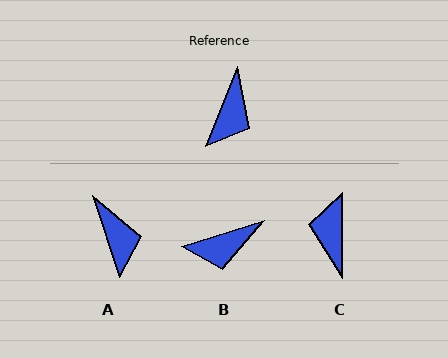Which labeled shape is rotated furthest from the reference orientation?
C, about 158 degrees away.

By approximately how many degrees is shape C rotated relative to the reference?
Approximately 158 degrees clockwise.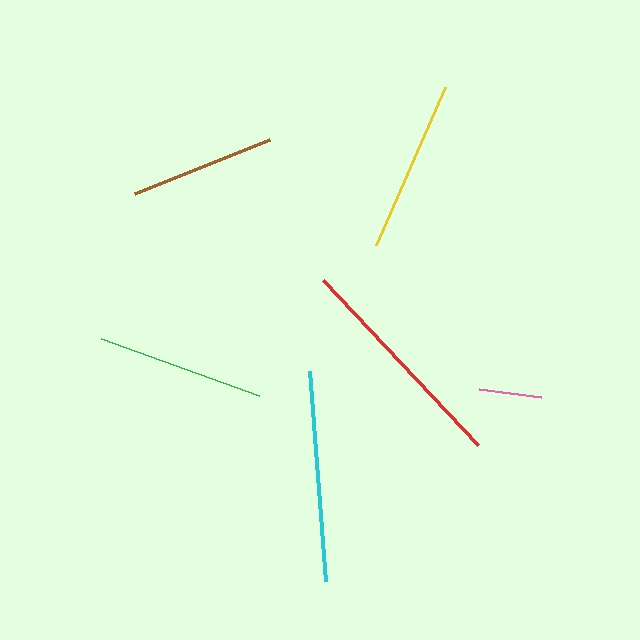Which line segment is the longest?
The red line is the longest at approximately 226 pixels.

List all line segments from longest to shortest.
From longest to shortest: red, cyan, yellow, green, brown, pink.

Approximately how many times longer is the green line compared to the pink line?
The green line is approximately 2.7 times the length of the pink line.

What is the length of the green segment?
The green segment is approximately 168 pixels long.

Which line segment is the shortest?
The pink line is the shortest at approximately 63 pixels.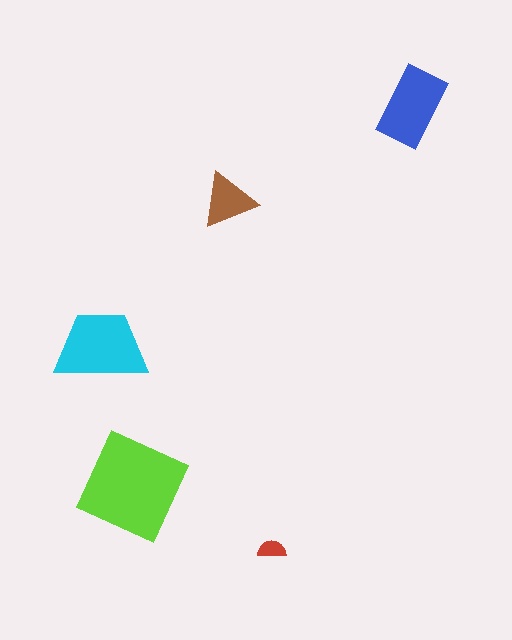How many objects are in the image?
There are 5 objects in the image.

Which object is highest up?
The blue rectangle is topmost.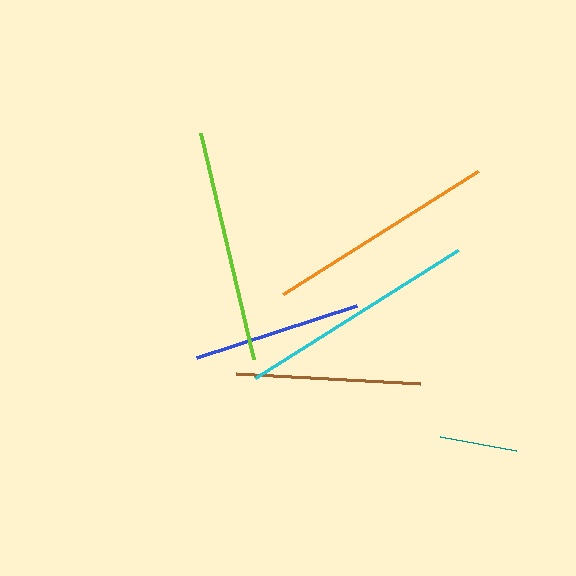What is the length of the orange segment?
The orange segment is approximately 230 pixels long.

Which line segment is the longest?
The cyan line is the longest at approximately 240 pixels.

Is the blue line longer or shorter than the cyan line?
The cyan line is longer than the blue line.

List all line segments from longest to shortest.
From longest to shortest: cyan, lime, orange, brown, blue, teal.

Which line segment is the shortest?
The teal line is the shortest at approximately 77 pixels.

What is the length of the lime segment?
The lime segment is approximately 232 pixels long.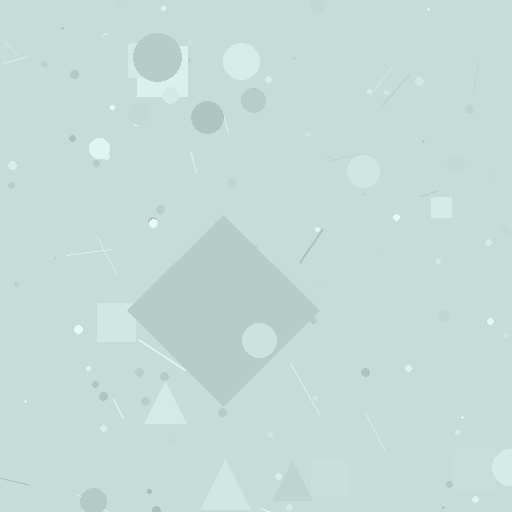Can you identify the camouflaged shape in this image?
The camouflaged shape is a diamond.